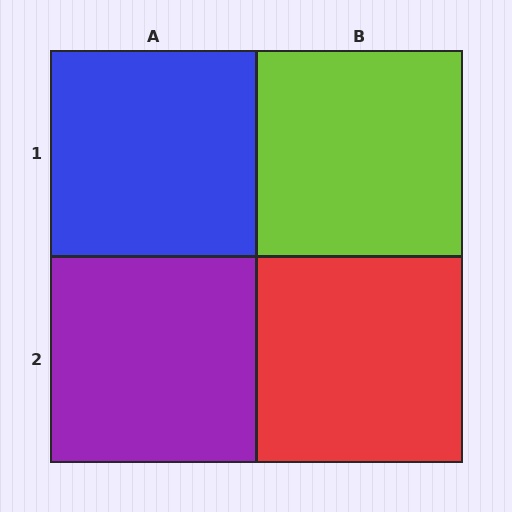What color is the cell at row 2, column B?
Red.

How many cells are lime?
1 cell is lime.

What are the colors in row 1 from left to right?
Blue, lime.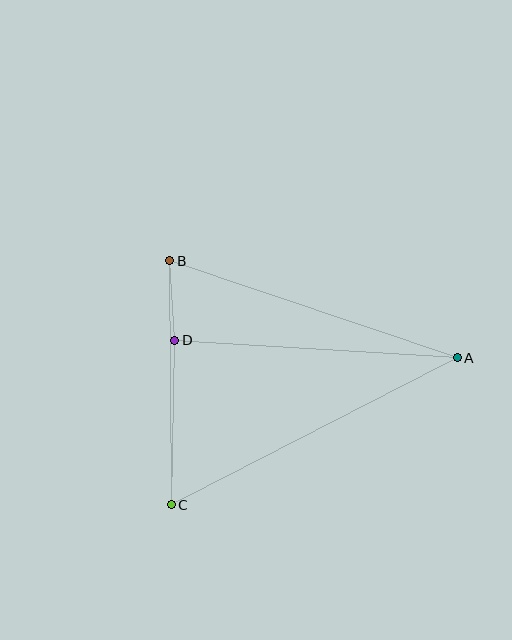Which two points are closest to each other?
Points B and D are closest to each other.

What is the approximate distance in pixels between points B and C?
The distance between B and C is approximately 244 pixels.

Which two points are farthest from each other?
Points A and C are farthest from each other.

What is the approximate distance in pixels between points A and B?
The distance between A and B is approximately 304 pixels.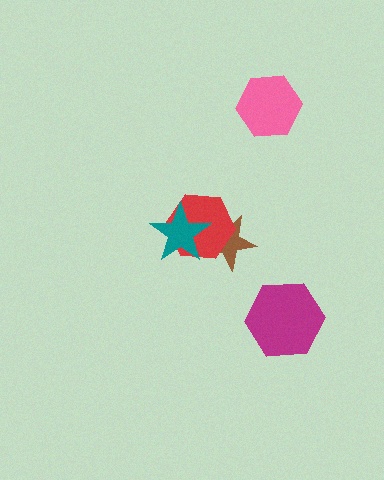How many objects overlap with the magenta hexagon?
0 objects overlap with the magenta hexagon.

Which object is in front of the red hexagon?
The teal star is in front of the red hexagon.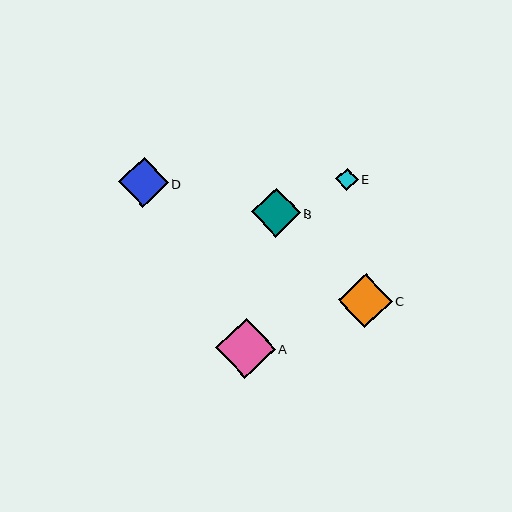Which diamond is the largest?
Diamond A is the largest with a size of approximately 60 pixels.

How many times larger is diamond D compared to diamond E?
Diamond D is approximately 2.2 times the size of diamond E.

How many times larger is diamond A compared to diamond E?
Diamond A is approximately 2.6 times the size of diamond E.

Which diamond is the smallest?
Diamond E is the smallest with a size of approximately 23 pixels.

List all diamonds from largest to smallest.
From largest to smallest: A, C, D, B, E.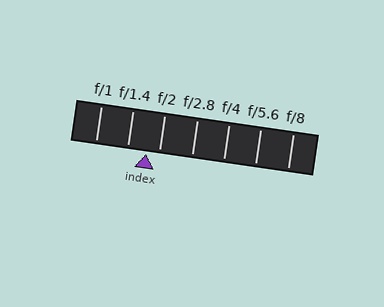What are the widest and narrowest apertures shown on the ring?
The widest aperture shown is f/1 and the narrowest is f/8.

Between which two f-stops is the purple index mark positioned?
The index mark is between f/1.4 and f/2.